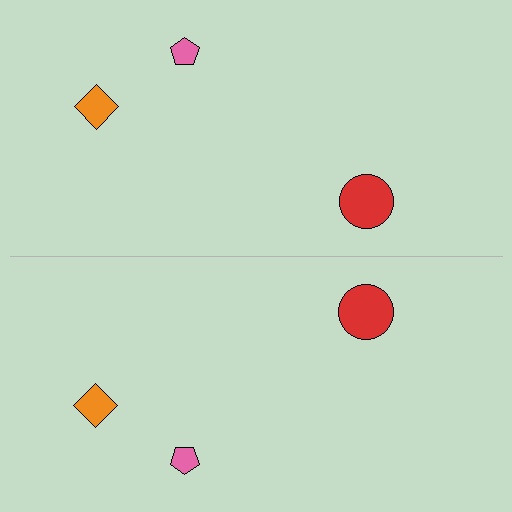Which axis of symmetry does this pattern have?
The pattern has a horizontal axis of symmetry running through the center of the image.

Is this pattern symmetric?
Yes, this pattern has bilateral (reflection) symmetry.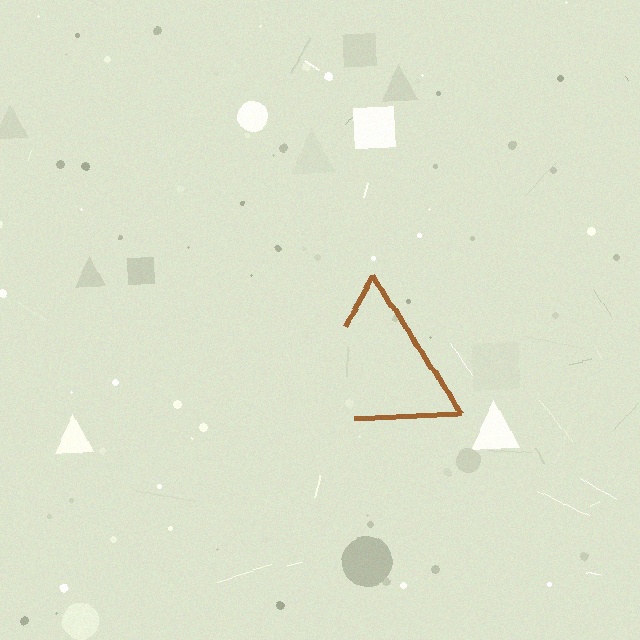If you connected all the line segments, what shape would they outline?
They would outline a triangle.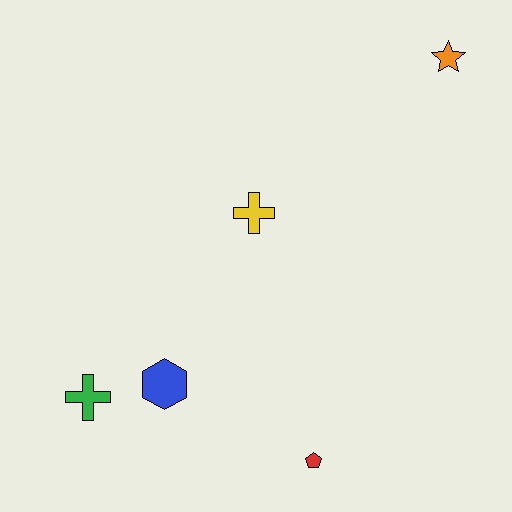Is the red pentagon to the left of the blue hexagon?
No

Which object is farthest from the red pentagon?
The orange star is farthest from the red pentagon.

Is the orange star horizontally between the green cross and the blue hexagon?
No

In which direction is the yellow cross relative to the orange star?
The yellow cross is to the left of the orange star.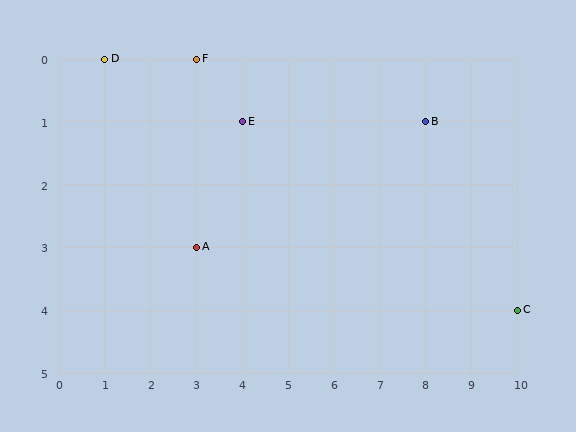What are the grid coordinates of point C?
Point C is at grid coordinates (10, 4).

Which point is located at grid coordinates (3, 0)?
Point F is at (3, 0).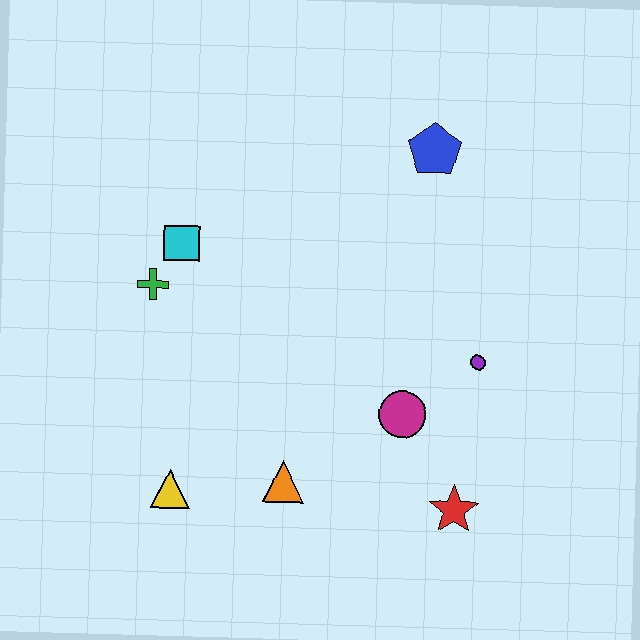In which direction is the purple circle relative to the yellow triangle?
The purple circle is to the right of the yellow triangle.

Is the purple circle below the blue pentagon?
Yes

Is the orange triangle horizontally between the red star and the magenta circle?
No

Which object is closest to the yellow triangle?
The orange triangle is closest to the yellow triangle.